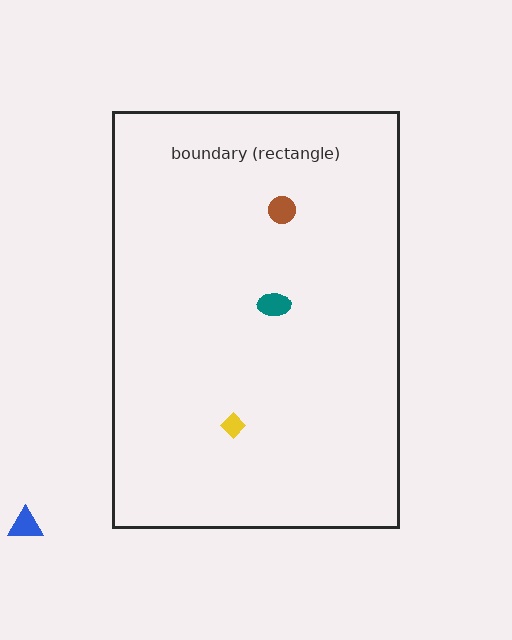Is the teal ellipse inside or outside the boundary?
Inside.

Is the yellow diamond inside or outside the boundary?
Inside.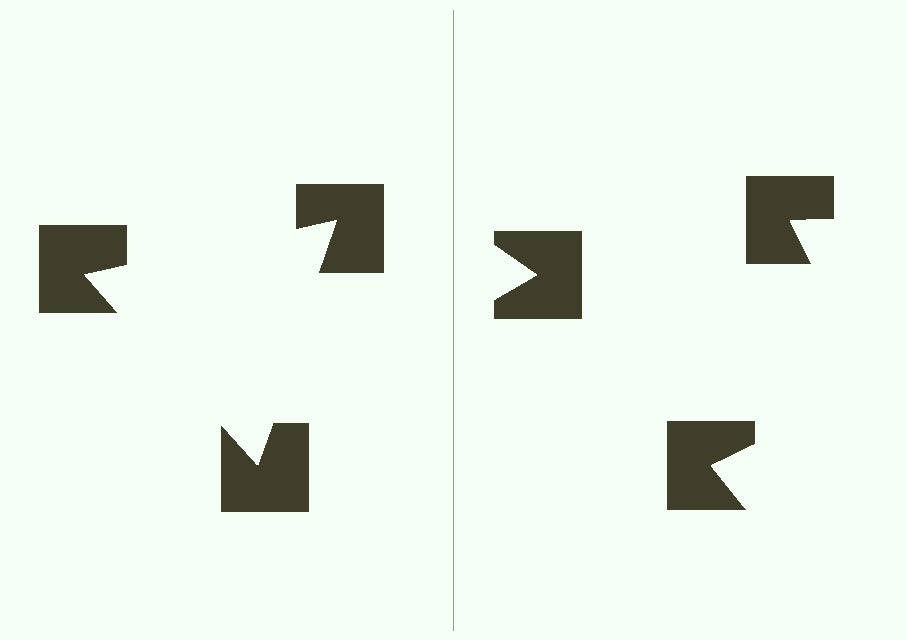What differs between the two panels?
The notched squares are positioned identically on both sides; only the wedge orientations differ. On the left they align to a triangle; on the right they are misaligned.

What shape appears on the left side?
An illusory triangle.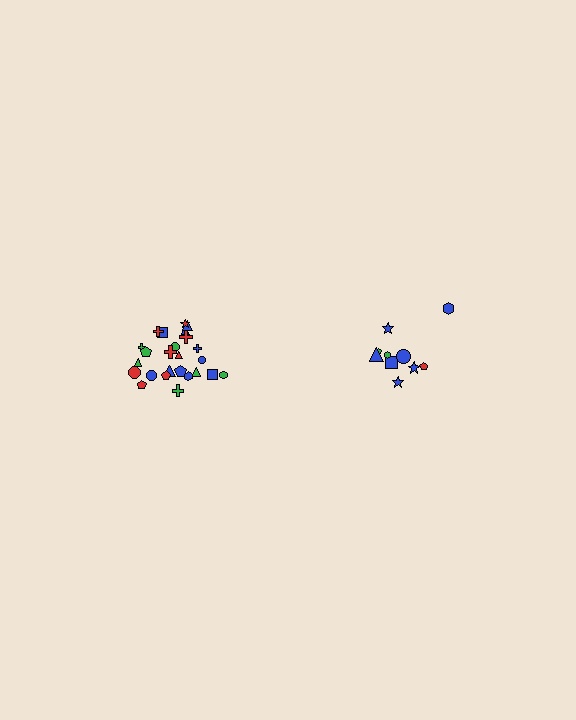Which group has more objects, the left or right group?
The left group.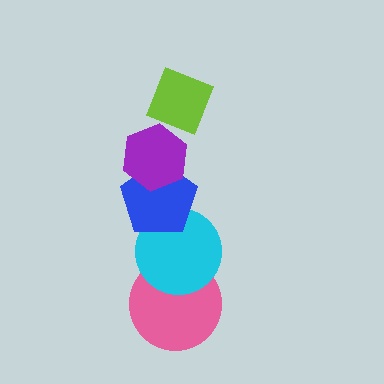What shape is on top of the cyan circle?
The blue pentagon is on top of the cyan circle.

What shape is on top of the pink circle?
The cyan circle is on top of the pink circle.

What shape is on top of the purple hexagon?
The lime diamond is on top of the purple hexagon.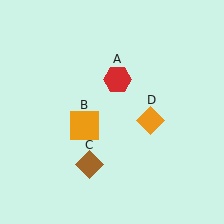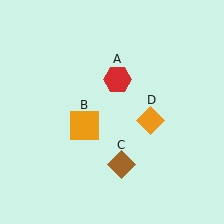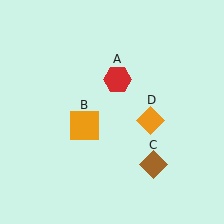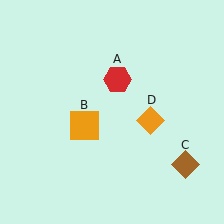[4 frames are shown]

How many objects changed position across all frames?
1 object changed position: brown diamond (object C).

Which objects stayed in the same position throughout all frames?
Red hexagon (object A) and orange square (object B) and orange diamond (object D) remained stationary.